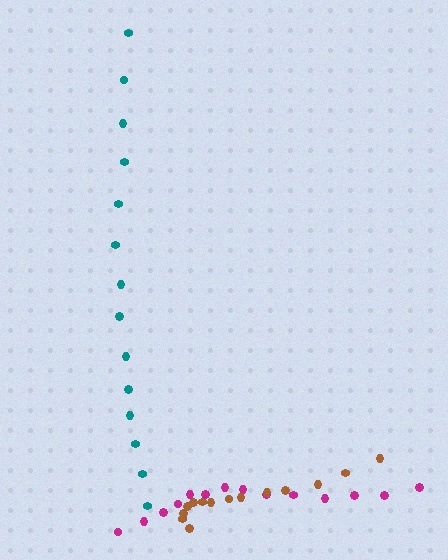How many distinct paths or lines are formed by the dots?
There are 3 distinct paths.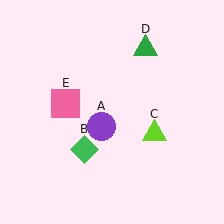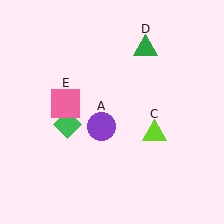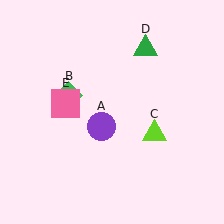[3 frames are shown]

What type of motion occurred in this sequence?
The green diamond (object B) rotated clockwise around the center of the scene.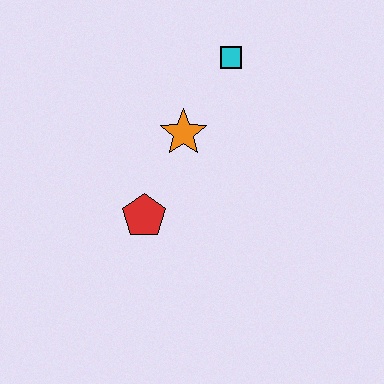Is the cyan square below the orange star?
No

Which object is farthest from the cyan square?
The red pentagon is farthest from the cyan square.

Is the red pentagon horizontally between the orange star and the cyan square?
No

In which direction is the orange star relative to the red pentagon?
The orange star is above the red pentagon.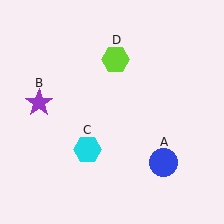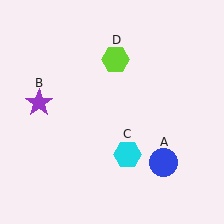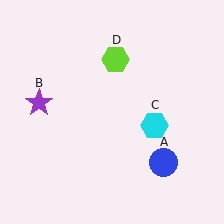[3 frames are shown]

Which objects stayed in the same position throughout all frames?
Blue circle (object A) and purple star (object B) and lime hexagon (object D) remained stationary.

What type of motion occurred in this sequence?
The cyan hexagon (object C) rotated counterclockwise around the center of the scene.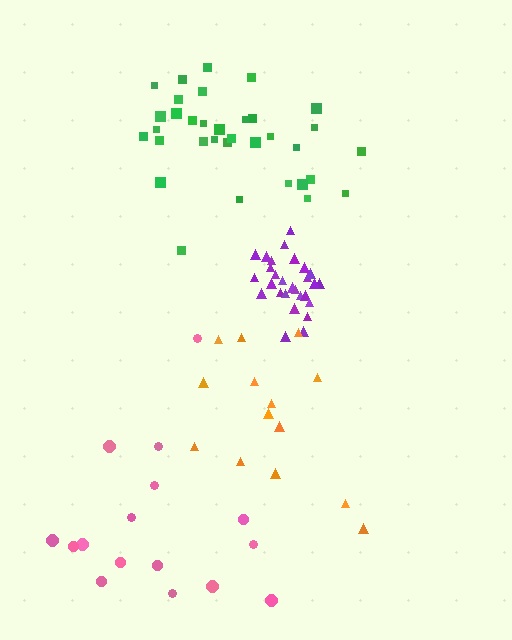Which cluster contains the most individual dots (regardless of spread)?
Green (34).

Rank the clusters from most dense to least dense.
purple, green, orange, pink.